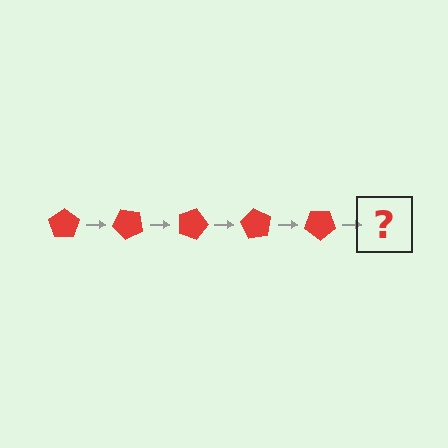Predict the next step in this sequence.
The next step is a red pentagon rotated 225 degrees.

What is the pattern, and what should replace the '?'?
The pattern is that the pentagon rotates 45 degrees each step. The '?' should be a red pentagon rotated 225 degrees.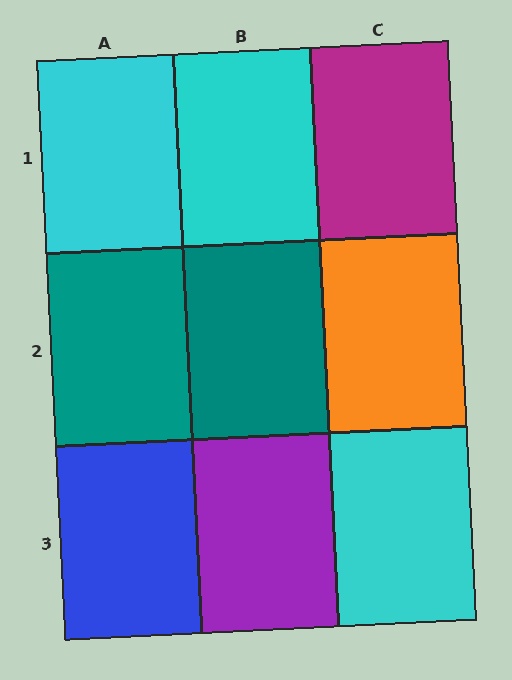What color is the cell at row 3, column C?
Cyan.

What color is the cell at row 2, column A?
Teal.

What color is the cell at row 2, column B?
Teal.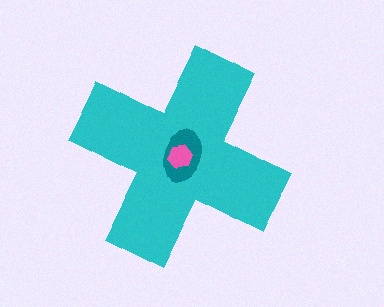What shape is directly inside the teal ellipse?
The pink hexagon.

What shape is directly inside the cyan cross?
The teal ellipse.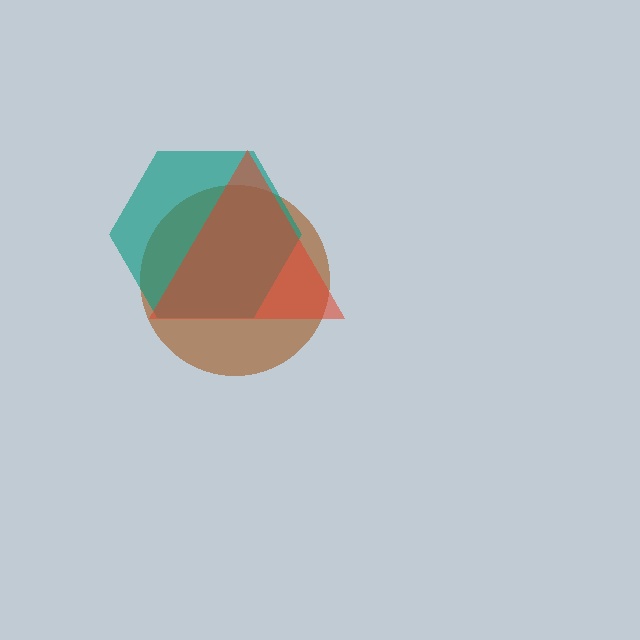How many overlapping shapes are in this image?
There are 3 overlapping shapes in the image.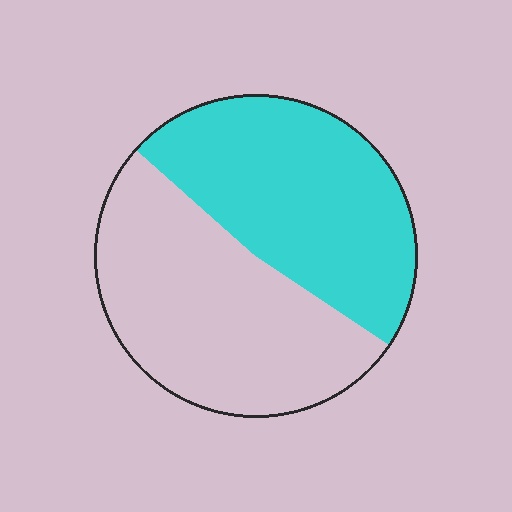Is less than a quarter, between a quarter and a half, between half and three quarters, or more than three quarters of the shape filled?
Between a quarter and a half.